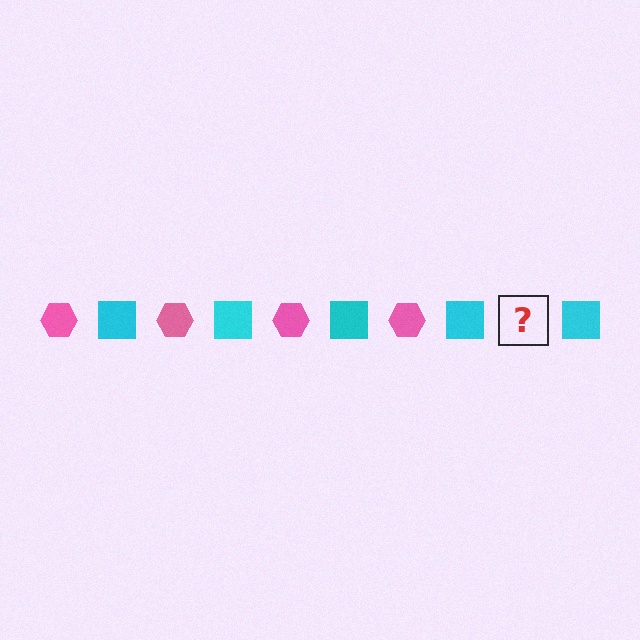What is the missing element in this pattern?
The missing element is a pink hexagon.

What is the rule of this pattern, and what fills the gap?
The rule is that the pattern alternates between pink hexagon and cyan square. The gap should be filled with a pink hexagon.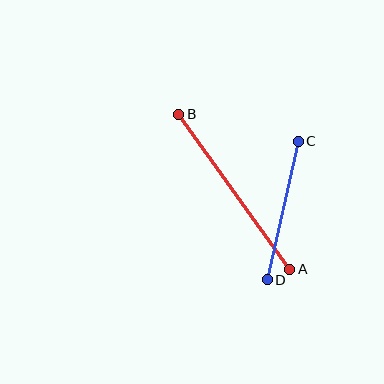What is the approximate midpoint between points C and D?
The midpoint is at approximately (283, 211) pixels.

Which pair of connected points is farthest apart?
Points A and B are farthest apart.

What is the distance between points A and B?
The distance is approximately 191 pixels.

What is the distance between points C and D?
The distance is approximately 142 pixels.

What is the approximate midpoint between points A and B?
The midpoint is at approximately (234, 192) pixels.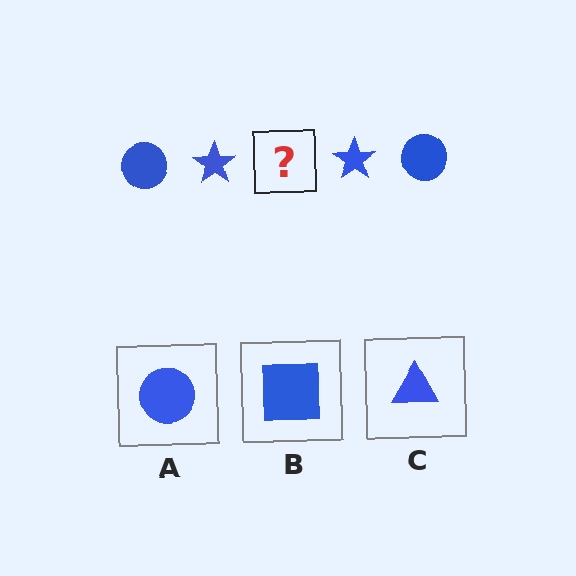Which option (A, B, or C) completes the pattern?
A.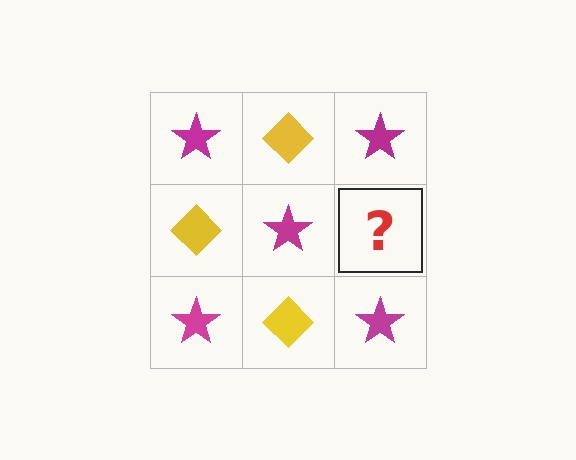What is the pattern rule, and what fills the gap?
The rule is that it alternates magenta star and yellow diamond in a checkerboard pattern. The gap should be filled with a yellow diamond.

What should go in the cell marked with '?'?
The missing cell should contain a yellow diamond.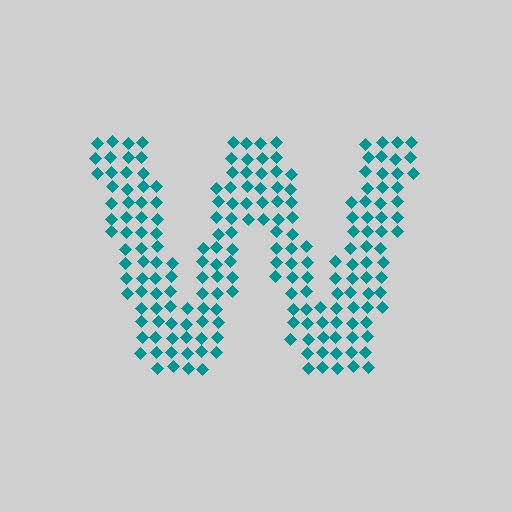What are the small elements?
The small elements are diamonds.